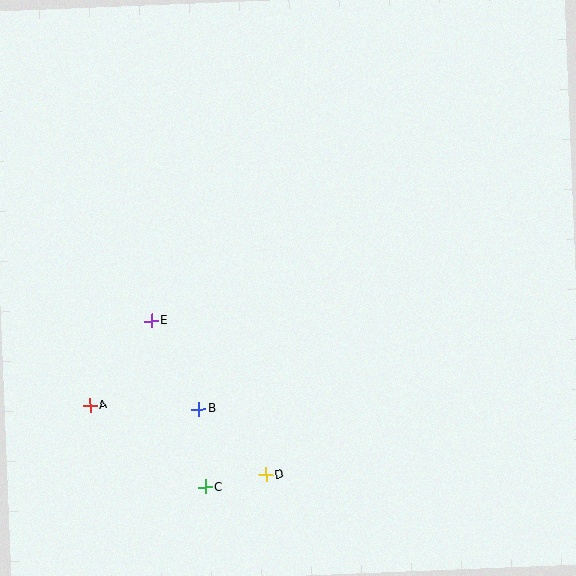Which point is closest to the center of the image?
Point E at (152, 321) is closest to the center.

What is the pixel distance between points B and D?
The distance between B and D is 94 pixels.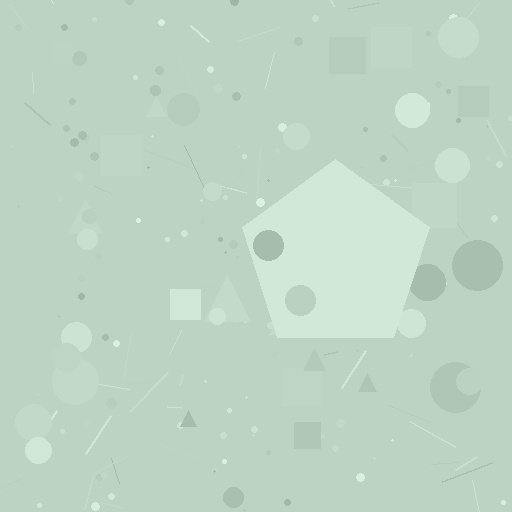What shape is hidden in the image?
A pentagon is hidden in the image.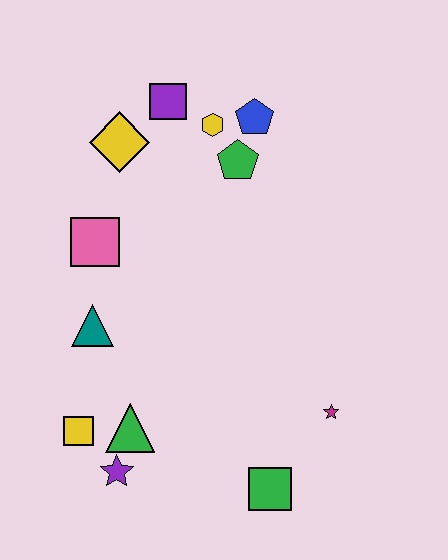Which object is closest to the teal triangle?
The pink square is closest to the teal triangle.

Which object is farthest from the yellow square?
The blue pentagon is farthest from the yellow square.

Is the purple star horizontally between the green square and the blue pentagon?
No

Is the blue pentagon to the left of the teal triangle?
No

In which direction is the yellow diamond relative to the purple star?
The yellow diamond is above the purple star.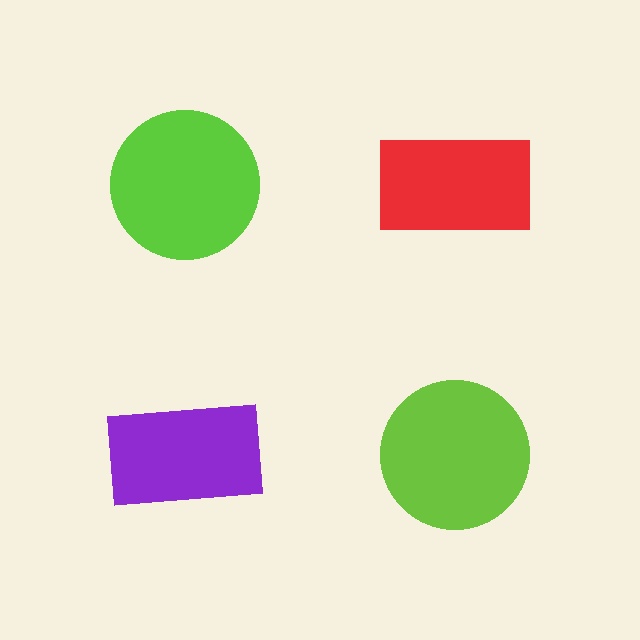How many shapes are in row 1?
2 shapes.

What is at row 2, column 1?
A purple rectangle.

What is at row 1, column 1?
A lime circle.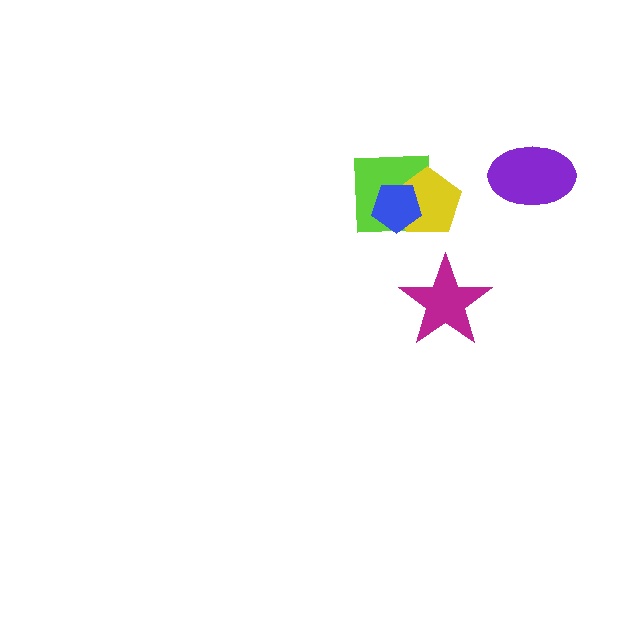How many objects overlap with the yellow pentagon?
2 objects overlap with the yellow pentagon.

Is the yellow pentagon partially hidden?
Yes, it is partially covered by another shape.